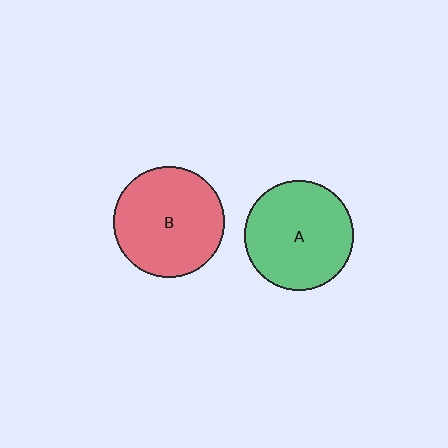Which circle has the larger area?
Circle B (red).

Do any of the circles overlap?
No, none of the circles overlap.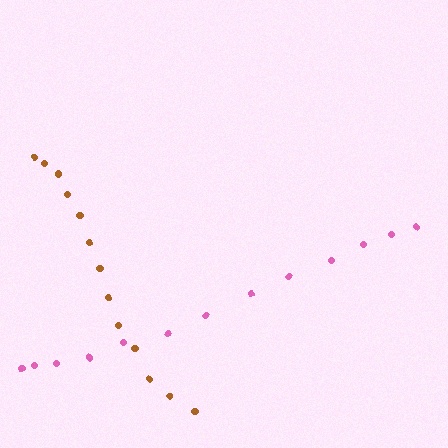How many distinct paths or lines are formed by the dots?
There are 2 distinct paths.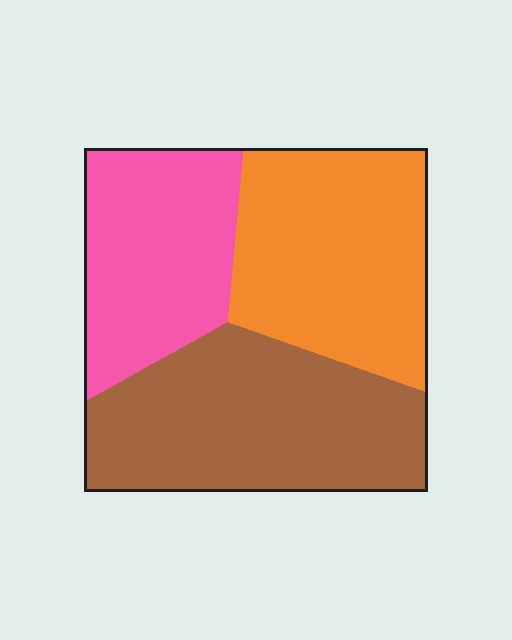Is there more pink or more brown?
Brown.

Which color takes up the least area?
Pink, at roughly 25%.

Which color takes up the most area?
Brown, at roughly 40%.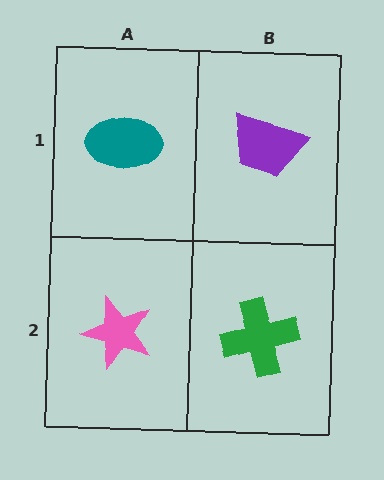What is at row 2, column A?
A pink star.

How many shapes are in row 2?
2 shapes.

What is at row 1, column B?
A purple trapezoid.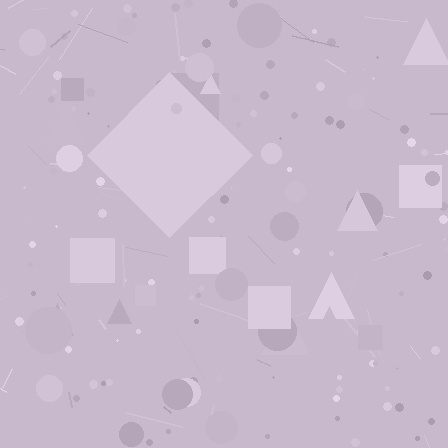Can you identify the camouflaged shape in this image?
The camouflaged shape is a diamond.